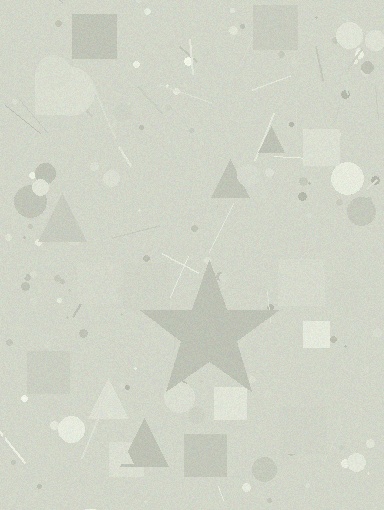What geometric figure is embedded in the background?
A star is embedded in the background.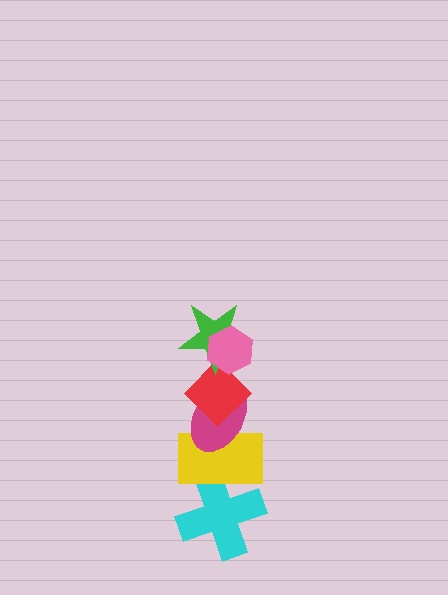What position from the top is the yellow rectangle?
The yellow rectangle is 5th from the top.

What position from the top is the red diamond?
The red diamond is 3rd from the top.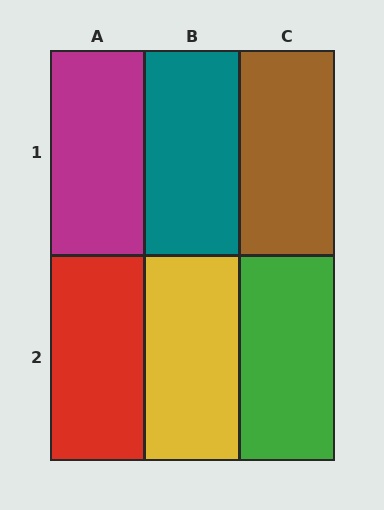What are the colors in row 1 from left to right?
Magenta, teal, brown.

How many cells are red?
1 cell is red.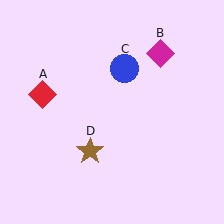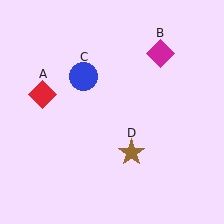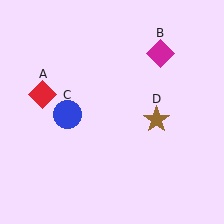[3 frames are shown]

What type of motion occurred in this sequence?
The blue circle (object C), brown star (object D) rotated counterclockwise around the center of the scene.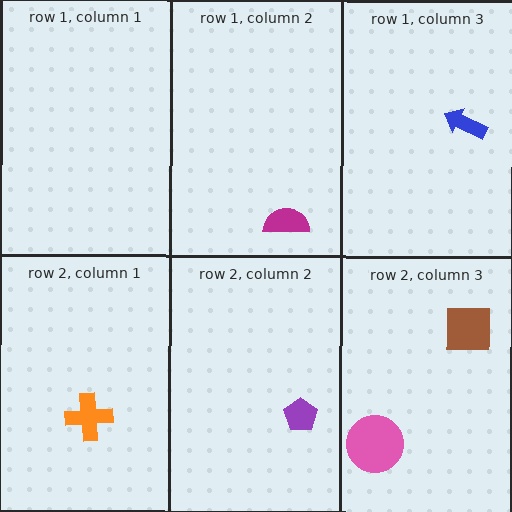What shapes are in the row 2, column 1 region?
The orange cross.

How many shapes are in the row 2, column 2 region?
1.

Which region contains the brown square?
The row 2, column 3 region.